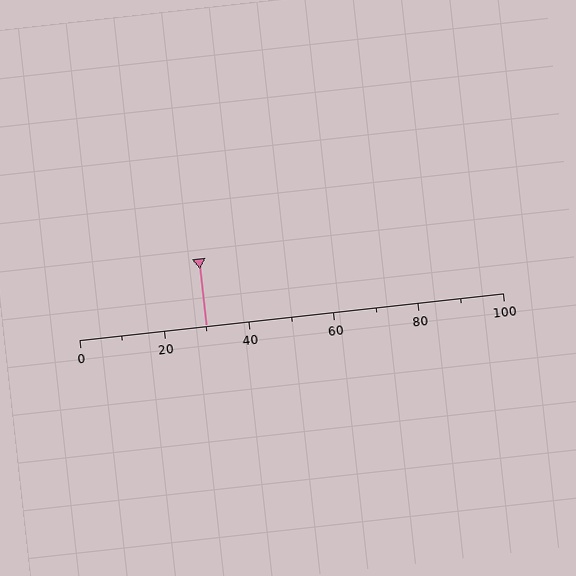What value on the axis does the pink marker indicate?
The marker indicates approximately 30.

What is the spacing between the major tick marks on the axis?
The major ticks are spaced 20 apart.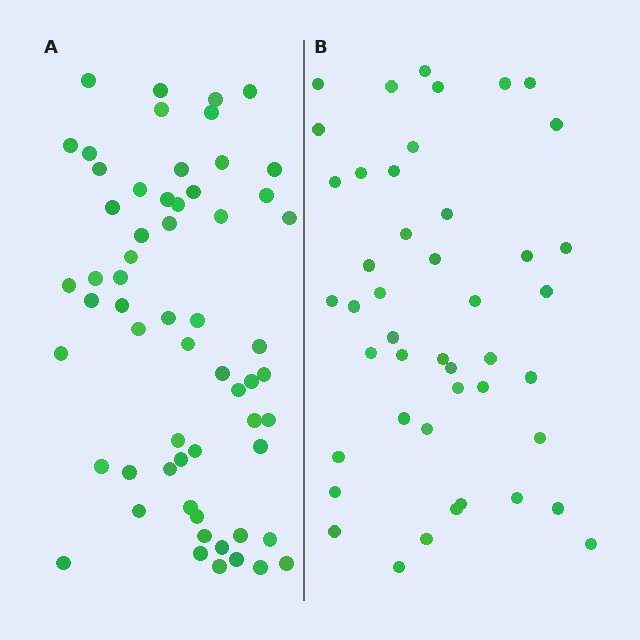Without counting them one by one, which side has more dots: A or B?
Region A (the left region) has more dots.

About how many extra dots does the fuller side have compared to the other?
Region A has approximately 15 more dots than region B.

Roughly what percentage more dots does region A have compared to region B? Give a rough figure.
About 35% more.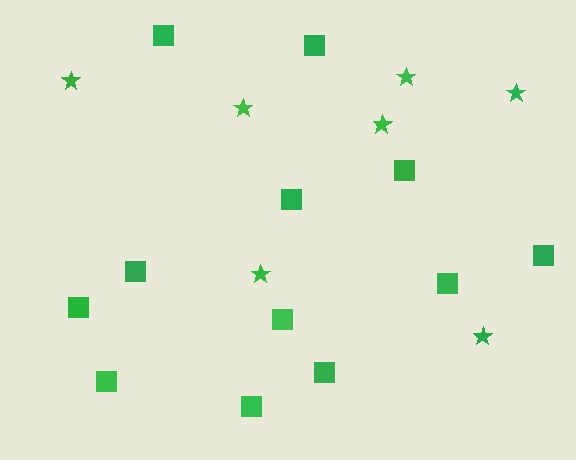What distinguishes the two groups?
There are 2 groups: one group of squares (12) and one group of stars (7).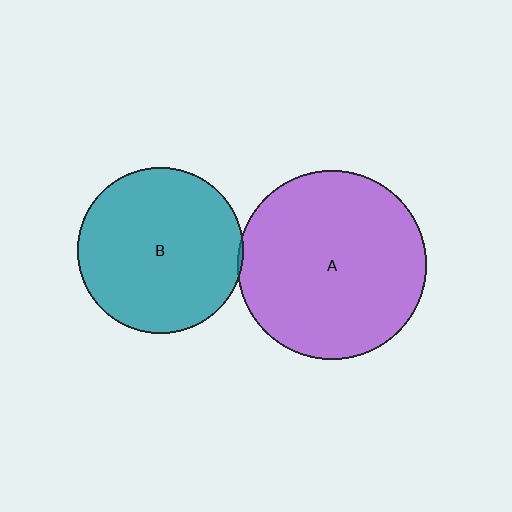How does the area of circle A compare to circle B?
Approximately 1.3 times.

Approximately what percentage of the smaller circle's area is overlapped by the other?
Approximately 5%.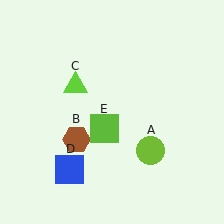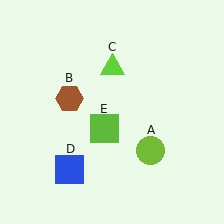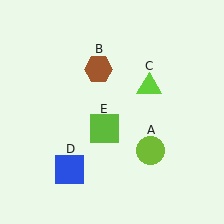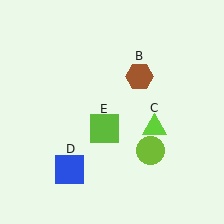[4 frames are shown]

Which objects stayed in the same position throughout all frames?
Lime circle (object A) and blue square (object D) and lime square (object E) remained stationary.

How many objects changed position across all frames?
2 objects changed position: brown hexagon (object B), lime triangle (object C).